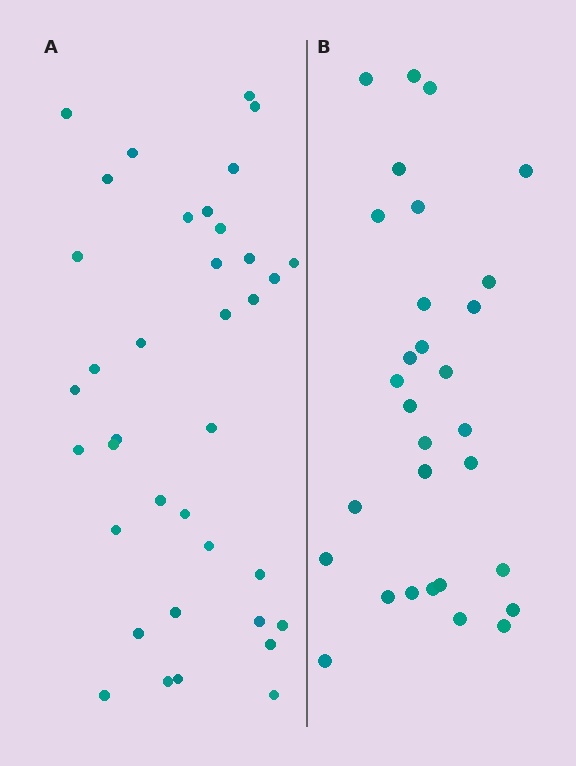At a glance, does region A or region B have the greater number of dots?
Region A (the left region) has more dots.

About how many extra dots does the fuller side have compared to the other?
Region A has roughly 8 or so more dots than region B.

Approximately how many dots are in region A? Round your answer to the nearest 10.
About 40 dots. (The exact count is 37, which rounds to 40.)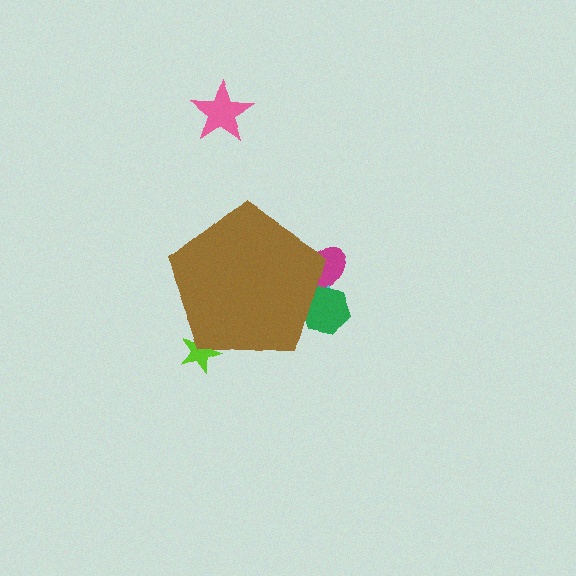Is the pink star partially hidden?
No, the pink star is fully visible.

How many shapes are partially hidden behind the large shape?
4 shapes are partially hidden.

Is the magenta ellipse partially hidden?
Yes, the magenta ellipse is partially hidden behind the brown pentagon.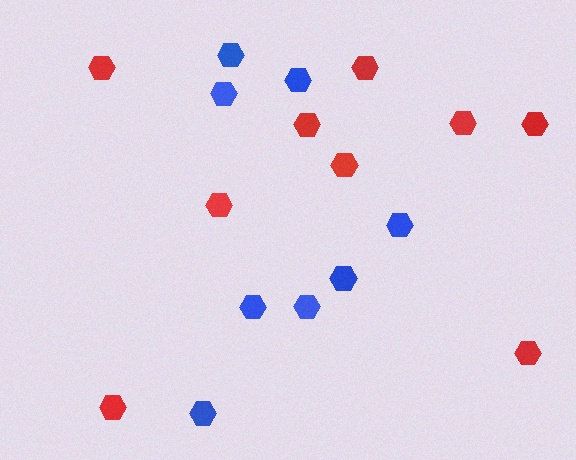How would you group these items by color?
There are 2 groups: one group of blue hexagons (8) and one group of red hexagons (9).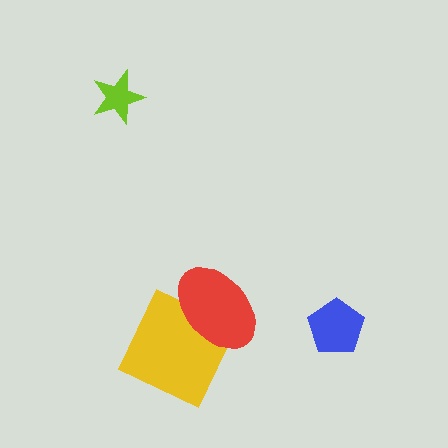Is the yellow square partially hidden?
Yes, it is partially covered by another shape.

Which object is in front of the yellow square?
The red ellipse is in front of the yellow square.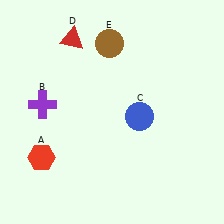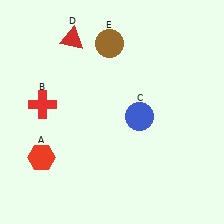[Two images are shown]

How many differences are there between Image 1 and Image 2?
There is 1 difference between the two images.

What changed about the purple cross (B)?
In Image 1, B is purple. In Image 2, it changed to red.